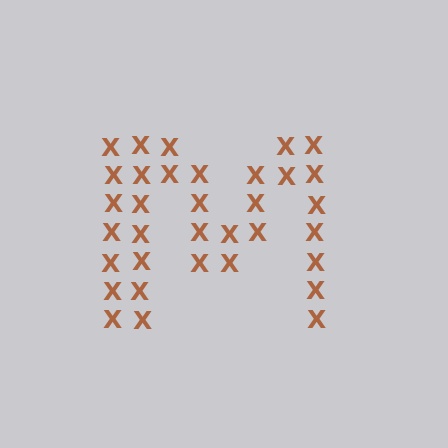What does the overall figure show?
The overall figure shows the letter M.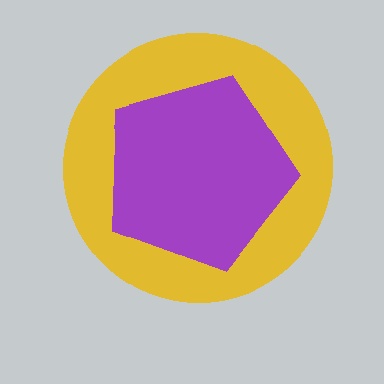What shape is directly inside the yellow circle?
The purple pentagon.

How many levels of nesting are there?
2.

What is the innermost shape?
The purple pentagon.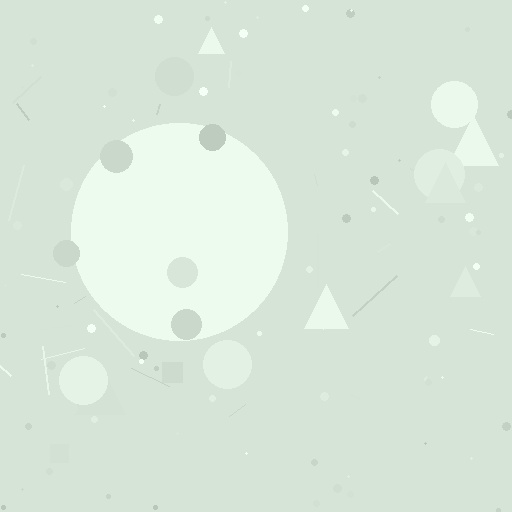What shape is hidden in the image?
A circle is hidden in the image.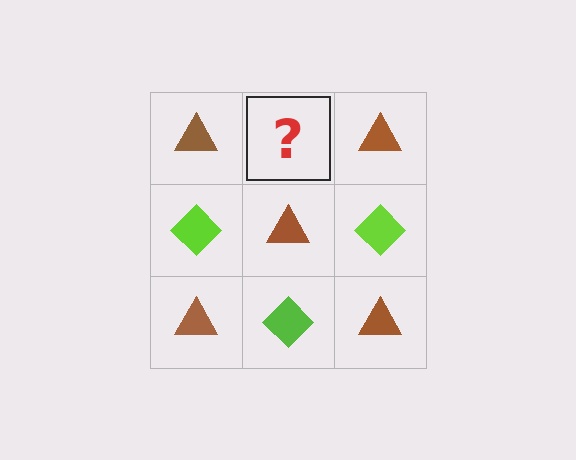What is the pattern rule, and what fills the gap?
The rule is that it alternates brown triangle and lime diamond in a checkerboard pattern. The gap should be filled with a lime diamond.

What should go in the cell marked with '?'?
The missing cell should contain a lime diamond.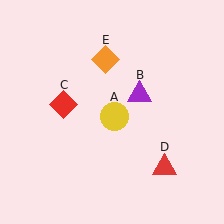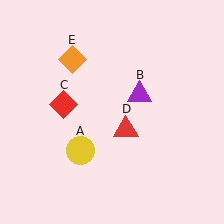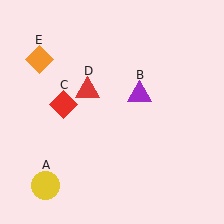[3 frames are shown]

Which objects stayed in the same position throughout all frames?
Purple triangle (object B) and red diamond (object C) remained stationary.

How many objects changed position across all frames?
3 objects changed position: yellow circle (object A), red triangle (object D), orange diamond (object E).